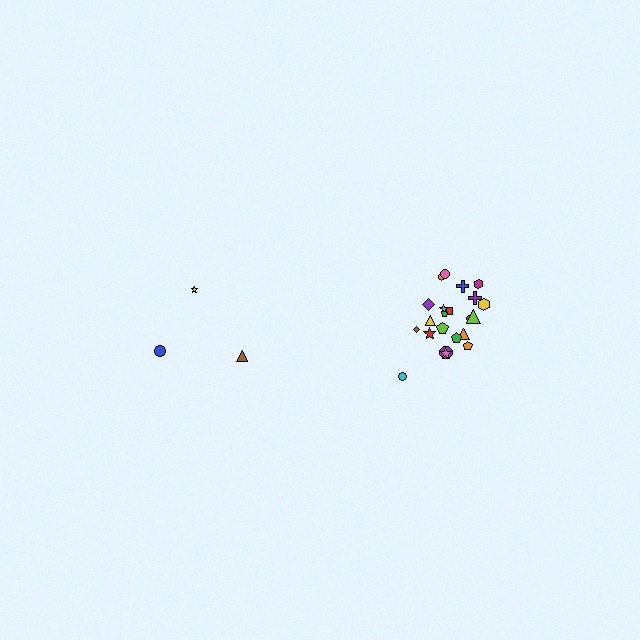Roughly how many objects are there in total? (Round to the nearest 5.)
Roughly 25 objects in total.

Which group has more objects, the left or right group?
The right group.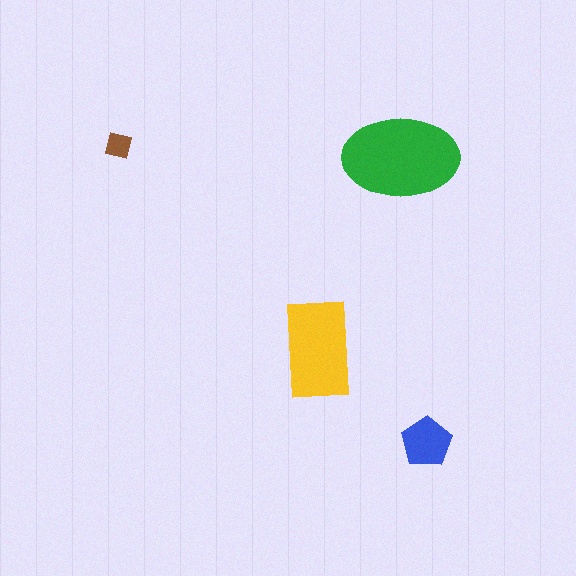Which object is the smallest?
The brown square.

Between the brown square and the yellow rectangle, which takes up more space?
The yellow rectangle.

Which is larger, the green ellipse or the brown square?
The green ellipse.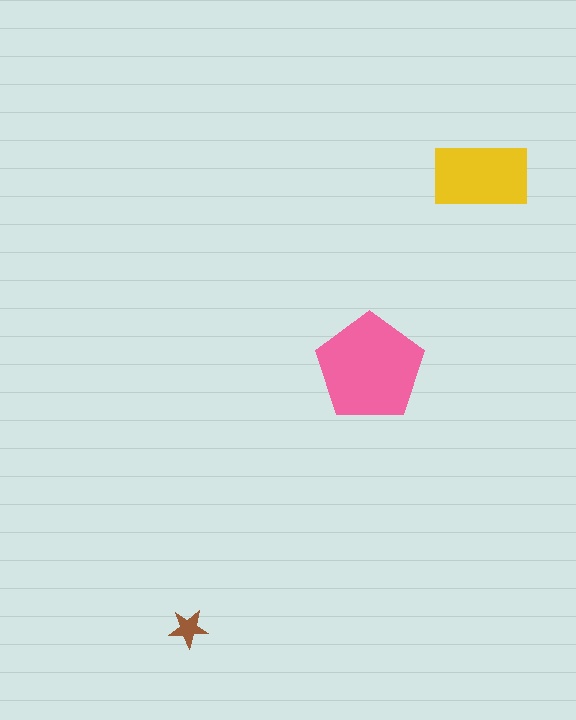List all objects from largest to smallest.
The pink pentagon, the yellow rectangle, the brown star.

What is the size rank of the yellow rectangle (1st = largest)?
2nd.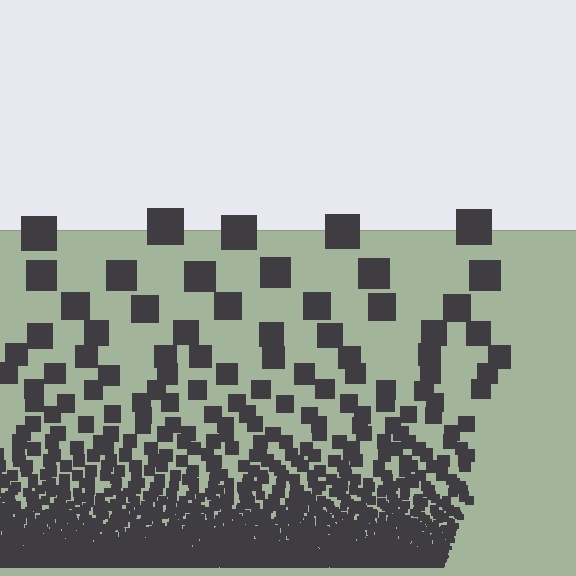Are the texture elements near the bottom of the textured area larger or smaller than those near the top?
Smaller. The gradient is inverted — elements near the bottom are smaller and denser.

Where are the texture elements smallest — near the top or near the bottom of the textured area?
Near the bottom.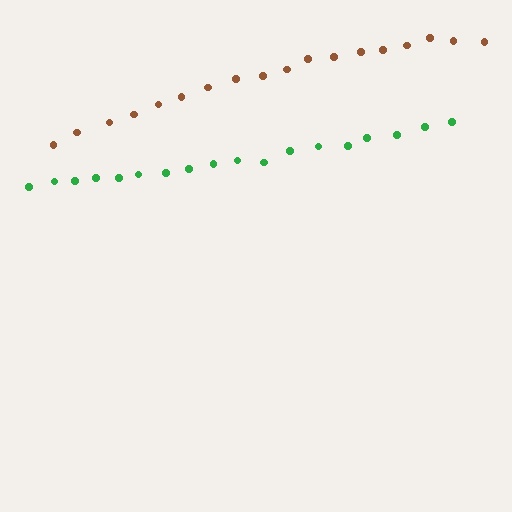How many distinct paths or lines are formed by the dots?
There are 2 distinct paths.